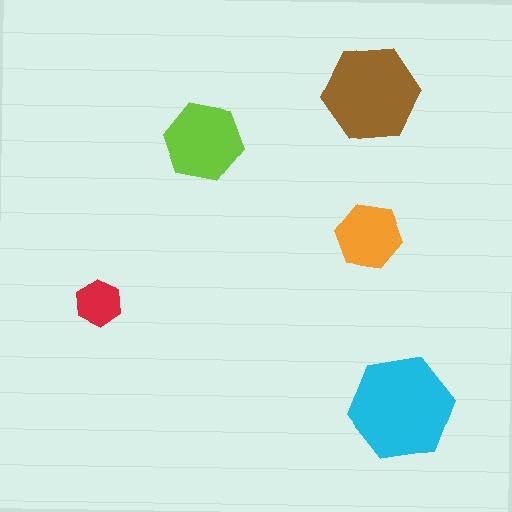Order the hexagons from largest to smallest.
the cyan one, the brown one, the lime one, the orange one, the red one.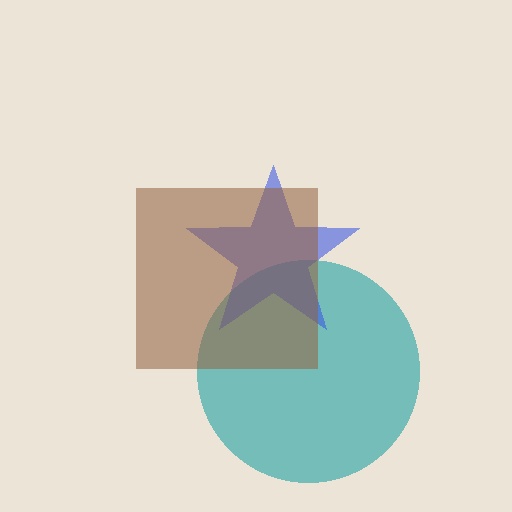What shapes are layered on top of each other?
The layered shapes are: a teal circle, a blue star, a brown square.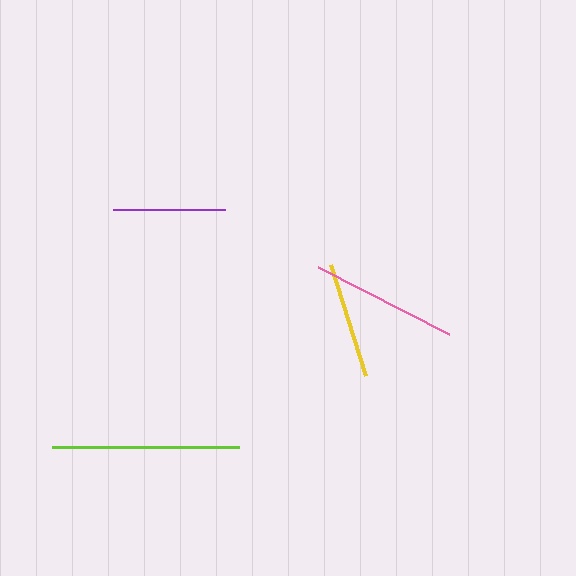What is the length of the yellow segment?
The yellow segment is approximately 116 pixels long.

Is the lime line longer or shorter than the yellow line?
The lime line is longer than the yellow line.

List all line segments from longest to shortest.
From longest to shortest: lime, pink, yellow, purple.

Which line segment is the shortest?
The purple line is the shortest at approximately 112 pixels.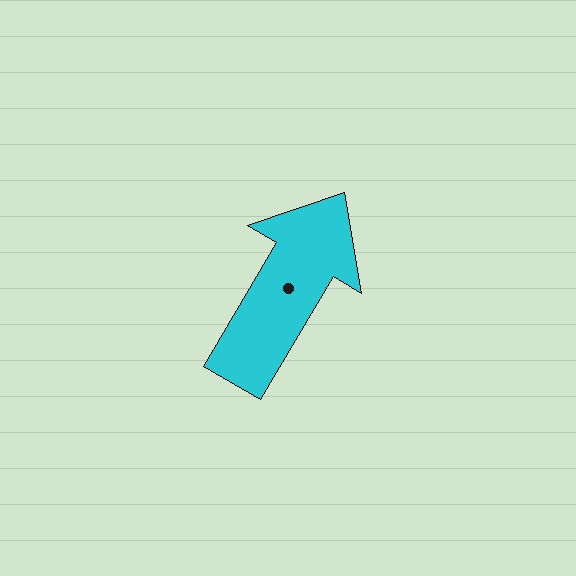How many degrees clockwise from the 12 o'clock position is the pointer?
Approximately 31 degrees.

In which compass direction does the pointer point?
Northeast.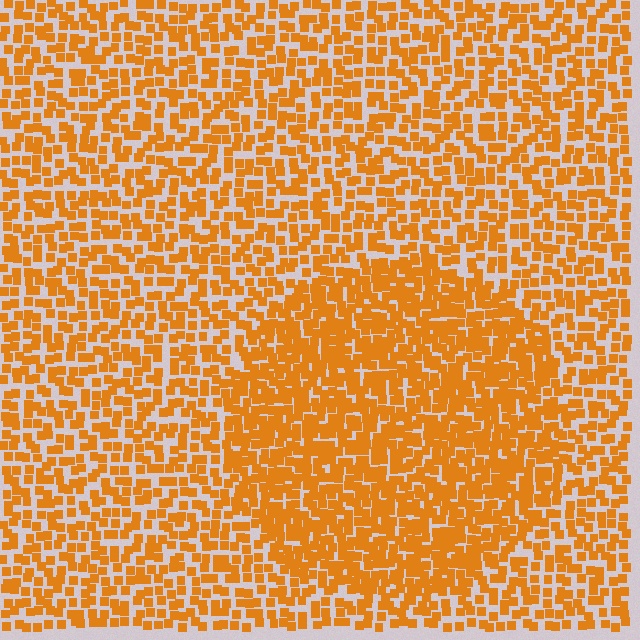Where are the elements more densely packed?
The elements are more densely packed inside the circle boundary.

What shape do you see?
I see a circle.